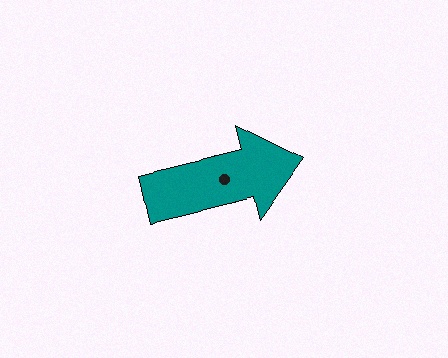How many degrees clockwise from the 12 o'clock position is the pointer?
Approximately 77 degrees.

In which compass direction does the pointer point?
East.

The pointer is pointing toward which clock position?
Roughly 3 o'clock.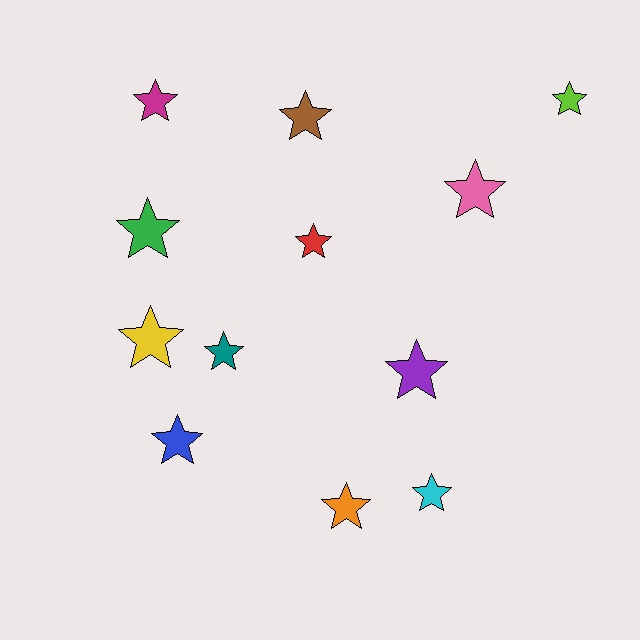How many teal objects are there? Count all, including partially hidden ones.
There is 1 teal object.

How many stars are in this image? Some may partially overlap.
There are 12 stars.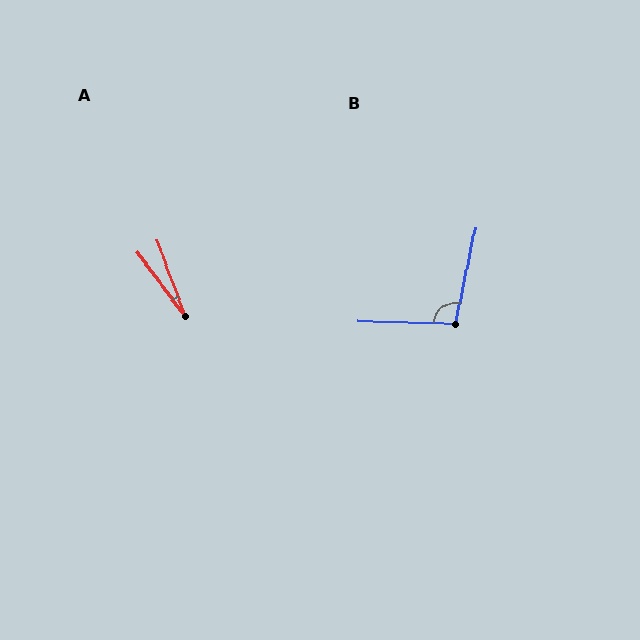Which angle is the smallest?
A, at approximately 16 degrees.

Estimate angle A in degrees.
Approximately 16 degrees.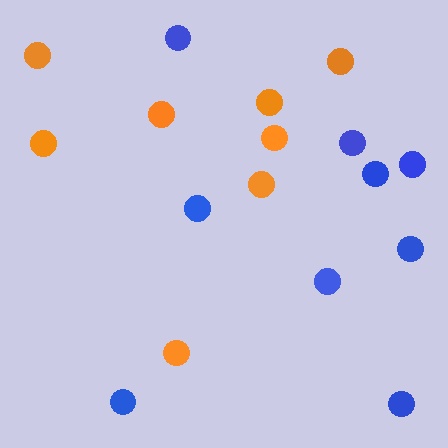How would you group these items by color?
There are 2 groups: one group of orange circles (8) and one group of blue circles (9).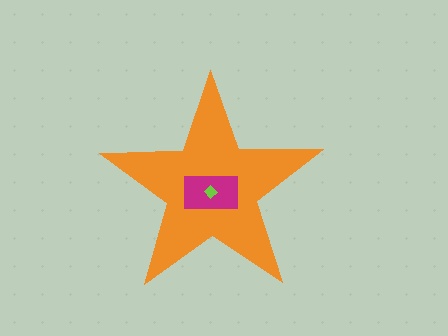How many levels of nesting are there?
3.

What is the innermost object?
The lime diamond.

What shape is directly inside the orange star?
The magenta rectangle.